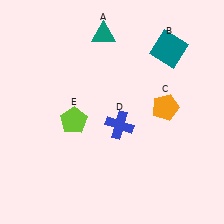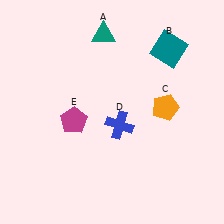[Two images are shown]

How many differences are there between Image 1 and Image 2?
There is 1 difference between the two images.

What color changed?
The pentagon (E) changed from lime in Image 1 to magenta in Image 2.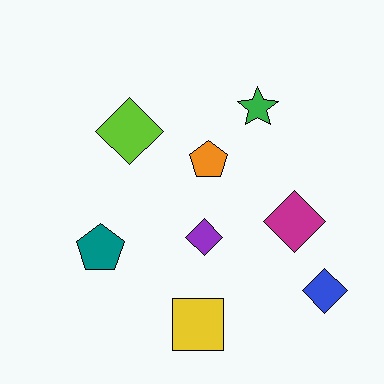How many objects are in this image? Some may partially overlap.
There are 8 objects.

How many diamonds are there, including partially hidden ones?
There are 4 diamonds.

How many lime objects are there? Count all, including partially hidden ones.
There is 1 lime object.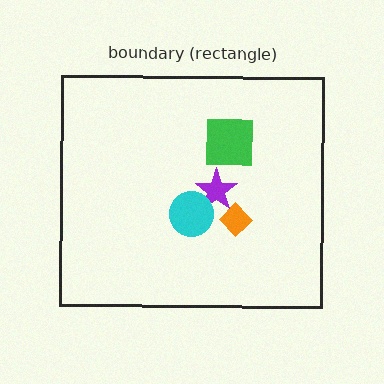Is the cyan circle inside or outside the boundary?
Inside.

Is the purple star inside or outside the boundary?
Inside.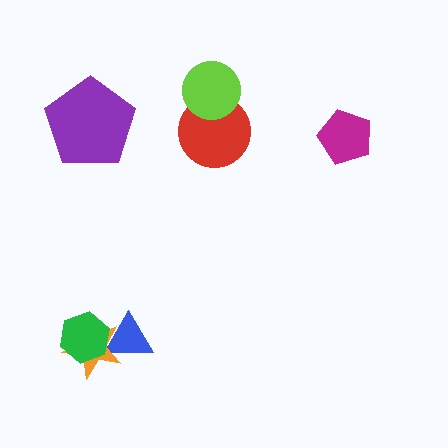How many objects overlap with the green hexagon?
2 objects overlap with the green hexagon.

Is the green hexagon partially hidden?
No, no other shape covers it.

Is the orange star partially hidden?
Yes, it is partially covered by another shape.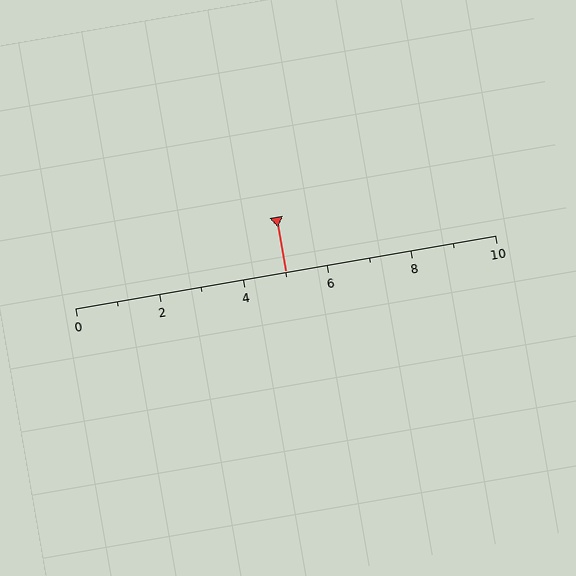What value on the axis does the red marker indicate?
The marker indicates approximately 5.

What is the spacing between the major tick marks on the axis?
The major ticks are spaced 2 apart.